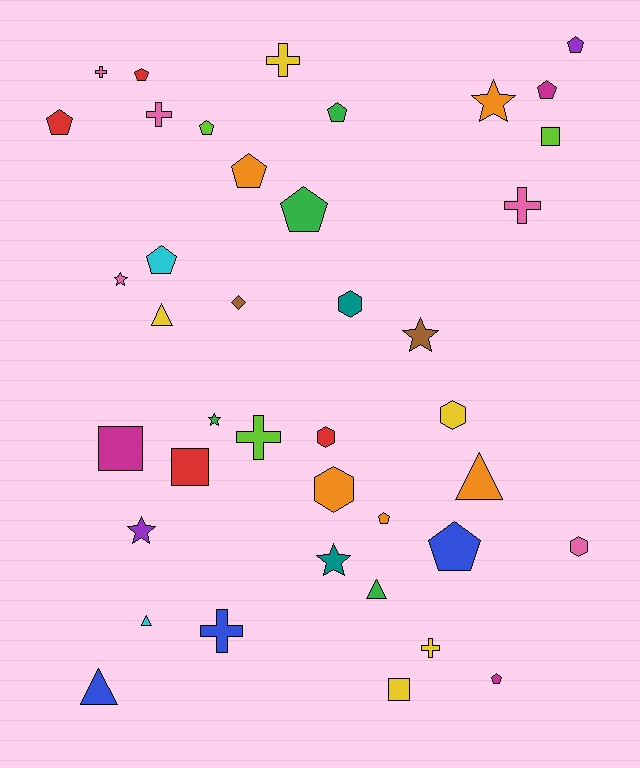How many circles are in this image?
There are no circles.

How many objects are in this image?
There are 40 objects.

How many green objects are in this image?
There are 4 green objects.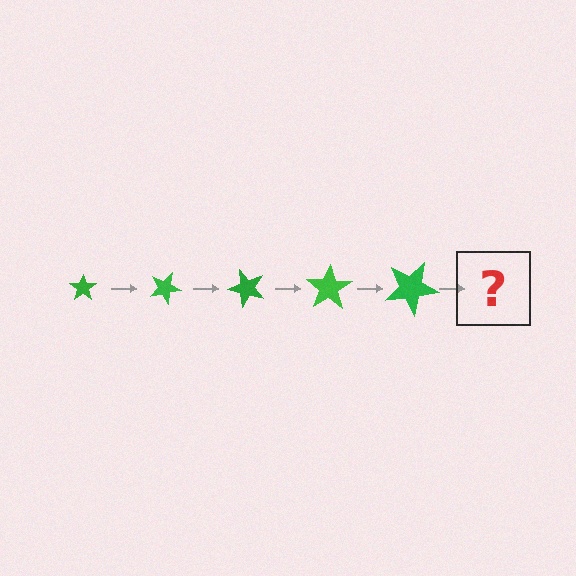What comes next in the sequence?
The next element should be a star, larger than the previous one and rotated 125 degrees from the start.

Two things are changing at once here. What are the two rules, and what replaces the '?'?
The two rules are that the star grows larger each step and it rotates 25 degrees each step. The '?' should be a star, larger than the previous one and rotated 125 degrees from the start.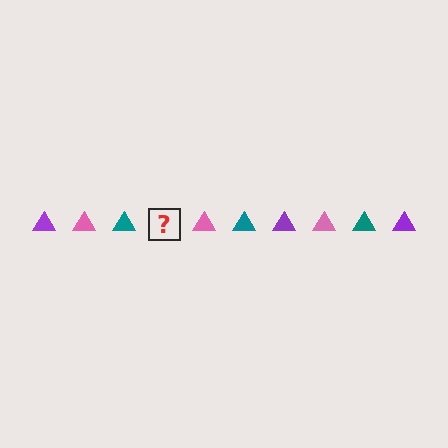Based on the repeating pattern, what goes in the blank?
The blank should be a purple triangle.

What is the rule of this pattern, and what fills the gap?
The rule is that the pattern cycles through purple, pink, teal triangles. The gap should be filled with a purple triangle.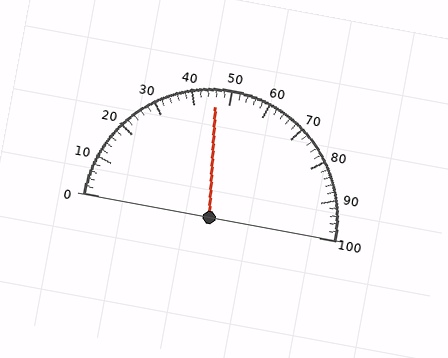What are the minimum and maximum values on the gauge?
The gauge ranges from 0 to 100.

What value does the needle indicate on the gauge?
The needle indicates approximately 46.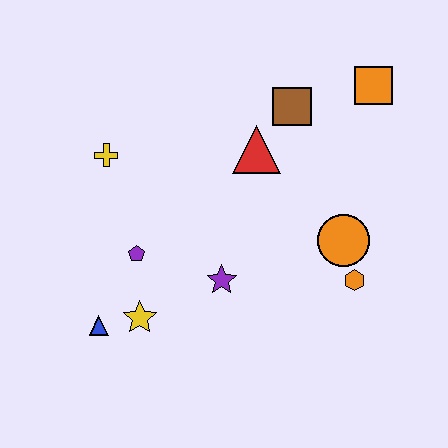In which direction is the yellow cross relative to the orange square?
The yellow cross is to the left of the orange square.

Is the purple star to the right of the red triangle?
No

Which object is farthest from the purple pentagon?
The orange square is farthest from the purple pentagon.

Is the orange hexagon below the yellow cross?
Yes